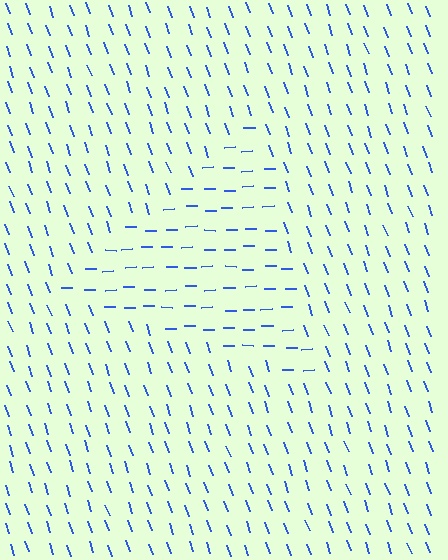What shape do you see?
I see a triangle.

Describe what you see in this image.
The image is filled with small blue line segments. A triangle region in the image has lines oriented differently from the surrounding lines, creating a visible texture boundary.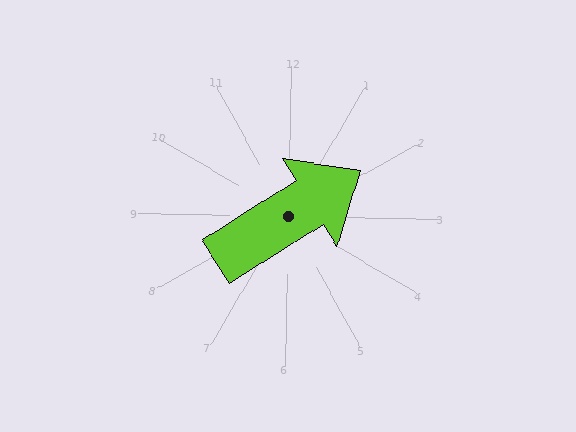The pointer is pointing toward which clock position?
Roughly 2 o'clock.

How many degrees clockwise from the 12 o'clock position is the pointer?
Approximately 57 degrees.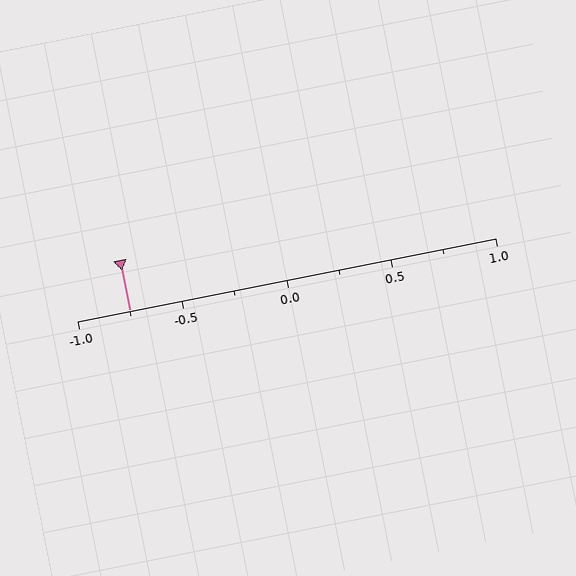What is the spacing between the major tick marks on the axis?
The major ticks are spaced 0.5 apart.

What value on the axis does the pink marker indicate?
The marker indicates approximately -0.75.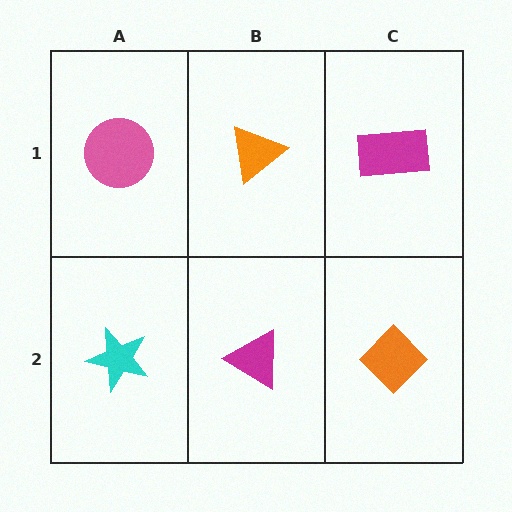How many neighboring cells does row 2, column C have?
2.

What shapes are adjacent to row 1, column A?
A cyan star (row 2, column A), an orange triangle (row 1, column B).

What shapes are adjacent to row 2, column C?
A magenta rectangle (row 1, column C), a magenta triangle (row 2, column B).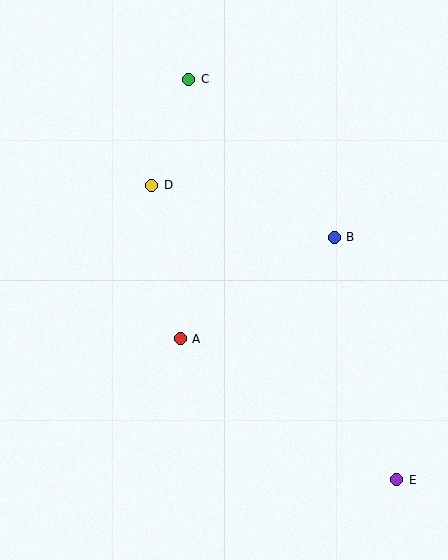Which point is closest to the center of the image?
Point A at (180, 339) is closest to the center.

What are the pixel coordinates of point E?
Point E is at (397, 480).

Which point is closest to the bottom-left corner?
Point A is closest to the bottom-left corner.